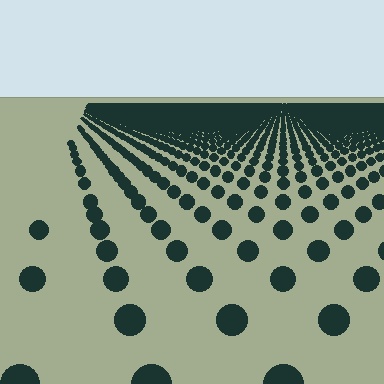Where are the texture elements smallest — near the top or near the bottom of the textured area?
Near the top.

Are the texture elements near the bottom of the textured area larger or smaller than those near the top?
Larger. Near the bottom, elements are closer to the viewer and appear at a bigger on-screen size.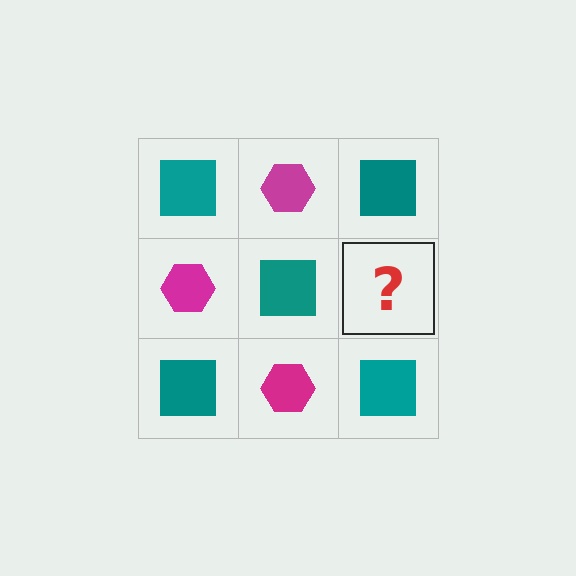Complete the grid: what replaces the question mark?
The question mark should be replaced with a magenta hexagon.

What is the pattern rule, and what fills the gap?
The rule is that it alternates teal square and magenta hexagon in a checkerboard pattern. The gap should be filled with a magenta hexagon.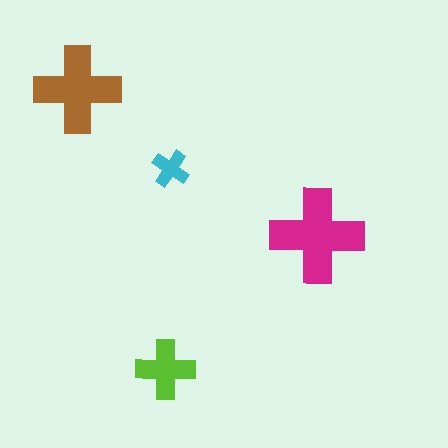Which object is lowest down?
The lime cross is bottommost.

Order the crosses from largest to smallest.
the magenta one, the brown one, the lime one, the cyan one.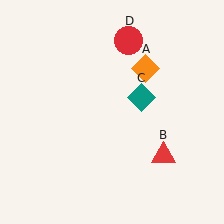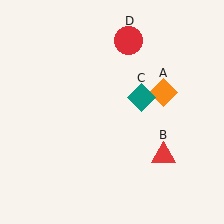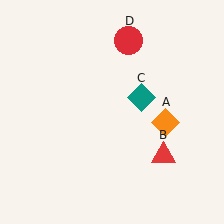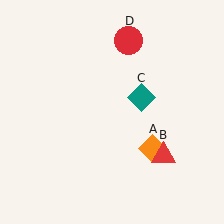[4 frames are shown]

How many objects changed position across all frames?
1 object changed position: orange diamond (object A).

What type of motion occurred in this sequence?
The orange diamond (object A) rotated clockwise around the center of the scene.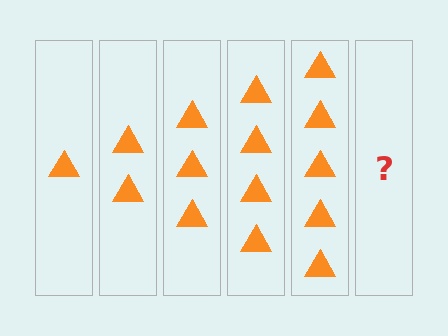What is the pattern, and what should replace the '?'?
The pattern is that each step adds one more triangle. The '?' should be 6 triangles.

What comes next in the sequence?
The next element should be 6 triangles.